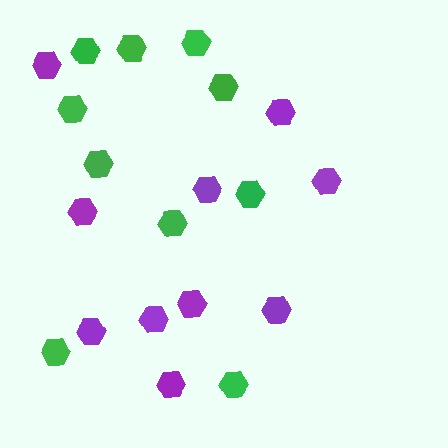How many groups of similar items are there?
There are 2 groups: one group of green hexagons (10) and one group of purple hexagons (10).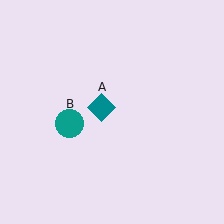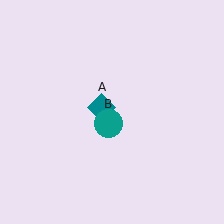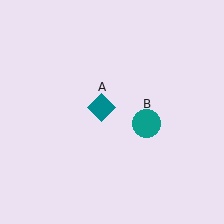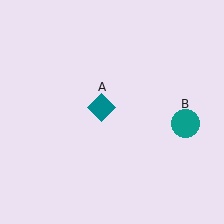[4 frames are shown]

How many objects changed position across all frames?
1 object changed position: teal circle (object B).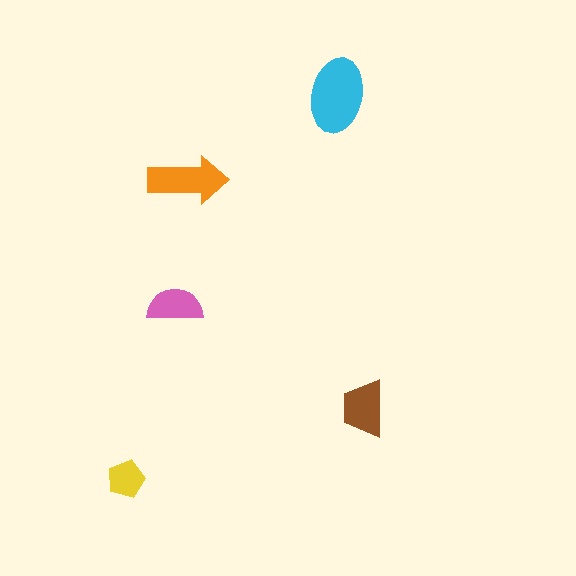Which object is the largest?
The cyan ellipse.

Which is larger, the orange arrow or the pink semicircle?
The orange arrow.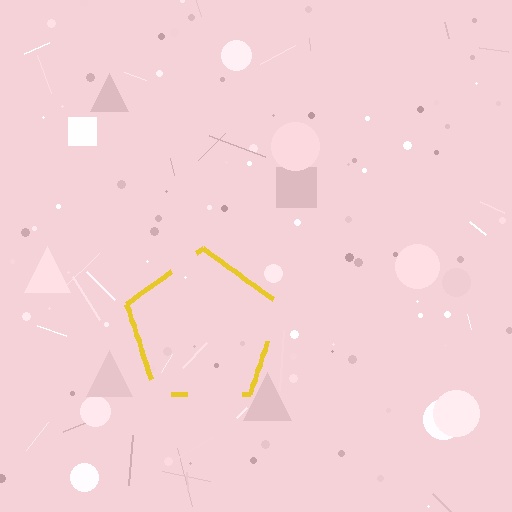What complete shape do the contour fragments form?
The contour fragments form a pentagon.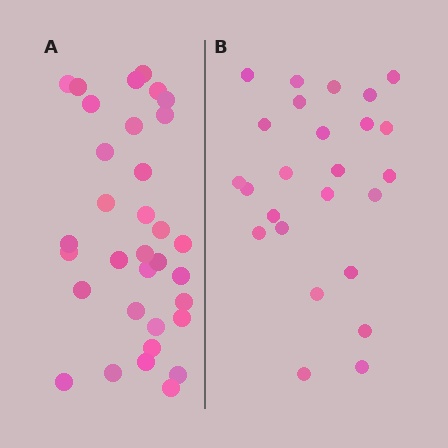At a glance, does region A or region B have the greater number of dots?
Region A (the left region) has more dots.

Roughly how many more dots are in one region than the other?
Region A has roughly 8 or so more dots than region B.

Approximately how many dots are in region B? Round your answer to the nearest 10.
About 20 dots. (The exact count is 25, which rounds to 20.)